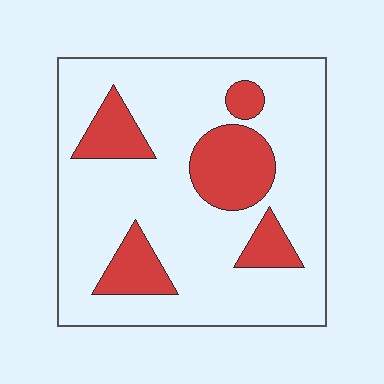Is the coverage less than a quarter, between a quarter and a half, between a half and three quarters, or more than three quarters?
Less than a quarter.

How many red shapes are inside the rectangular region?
5.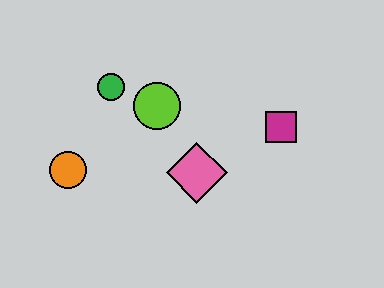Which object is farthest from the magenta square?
The orange circle is farthest from the magenta square.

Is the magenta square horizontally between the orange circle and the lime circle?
No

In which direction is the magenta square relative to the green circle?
The magenta square is to the right of the green circle.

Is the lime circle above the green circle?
No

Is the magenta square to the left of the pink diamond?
No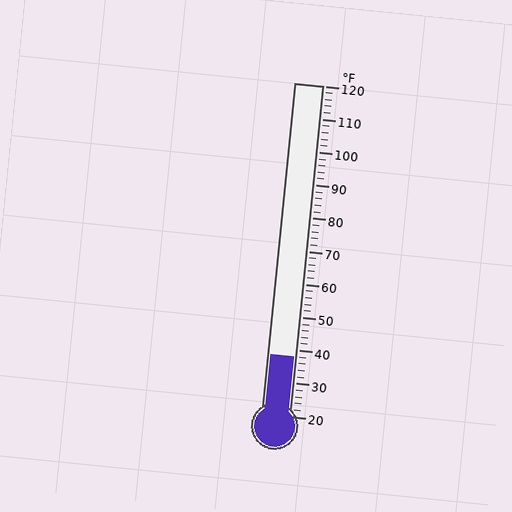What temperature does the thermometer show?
The thermometer shows approximately 38°F.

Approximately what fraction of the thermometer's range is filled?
The thermometer is filled to approximately 20% of its range.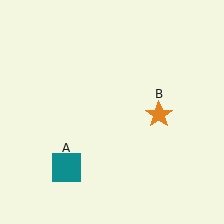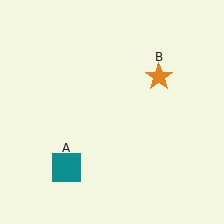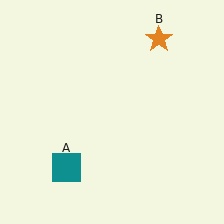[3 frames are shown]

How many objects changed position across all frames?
1 object changed position: orange star (object B).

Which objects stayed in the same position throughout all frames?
Teal square (object A) remained stationary.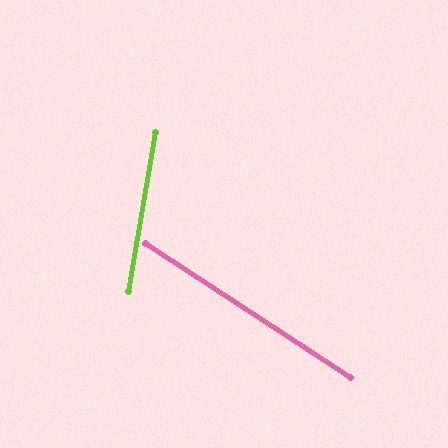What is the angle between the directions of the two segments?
Approximately 66 degrees.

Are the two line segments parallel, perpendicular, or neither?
Neither parallel nor perpendicular — they differ by about 66°.